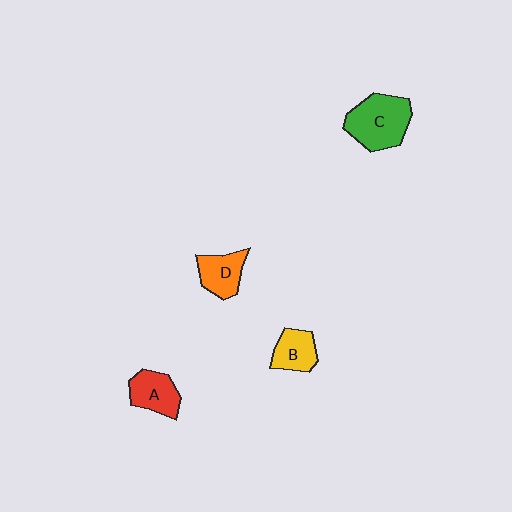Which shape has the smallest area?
Shape B (yellow).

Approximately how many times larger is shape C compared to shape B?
Approximately 1.8 times.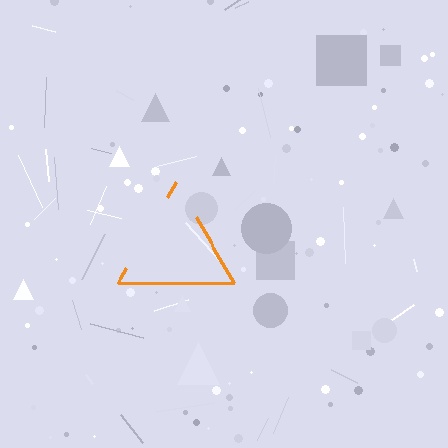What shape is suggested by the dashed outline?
The dashed outline suggests a triangle.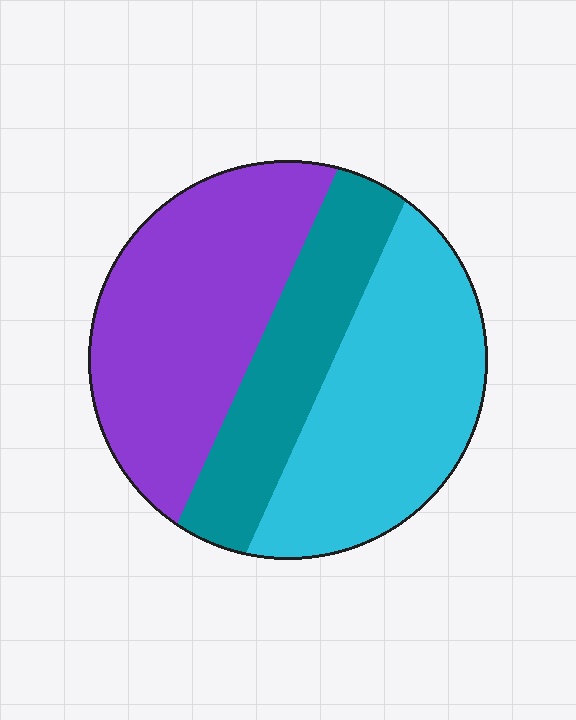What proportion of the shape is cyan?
Cyan covers 37% of the shape.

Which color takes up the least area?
Teal, at roughly 25%.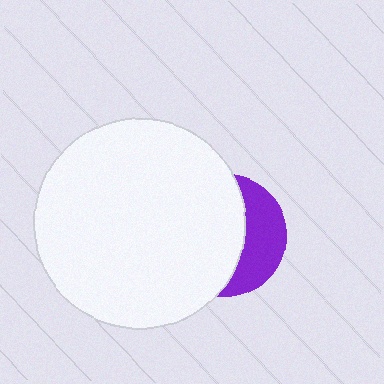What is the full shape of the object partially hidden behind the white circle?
The partially hidden object is a purple circle.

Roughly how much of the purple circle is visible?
A small part of it is visible (roughly 36%).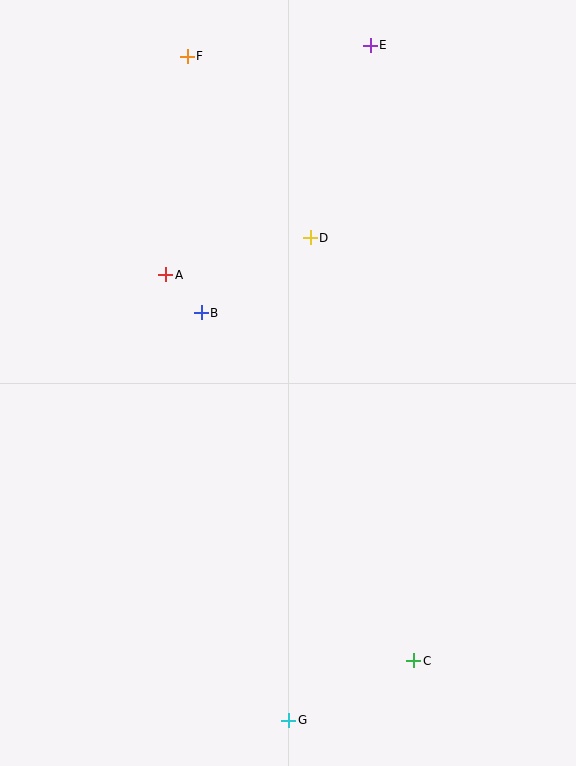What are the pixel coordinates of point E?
Point E is at (370, 45).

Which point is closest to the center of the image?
Point B at (201, 313) is closest to the center.